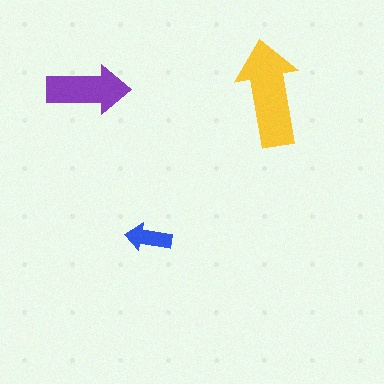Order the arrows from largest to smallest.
the yellow one, the purple one, the blue one.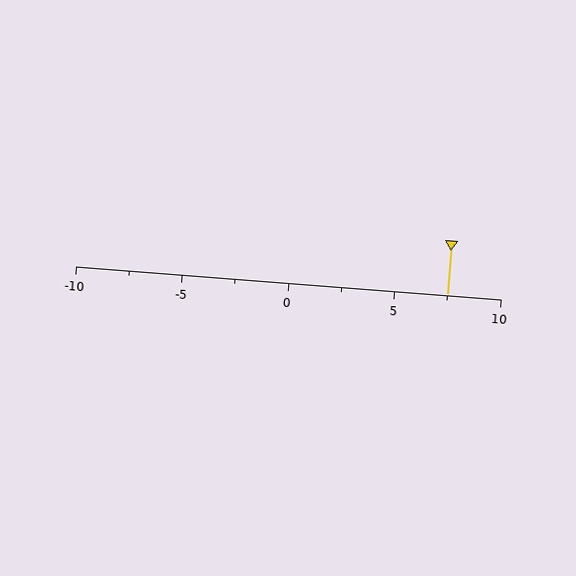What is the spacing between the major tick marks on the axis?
The major ticks are spaced 5 apart.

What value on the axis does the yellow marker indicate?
The marker indicates approximately 7.5.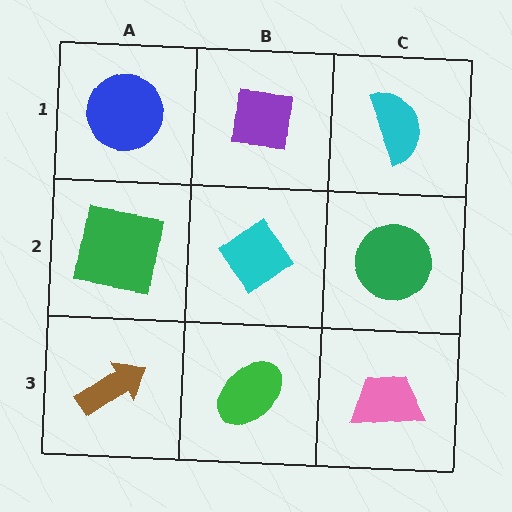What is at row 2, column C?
A green circle.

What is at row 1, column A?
A blue circle.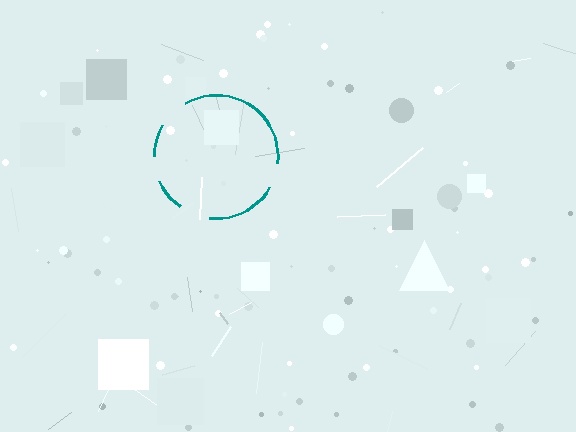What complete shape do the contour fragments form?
The contour fragments form a circle.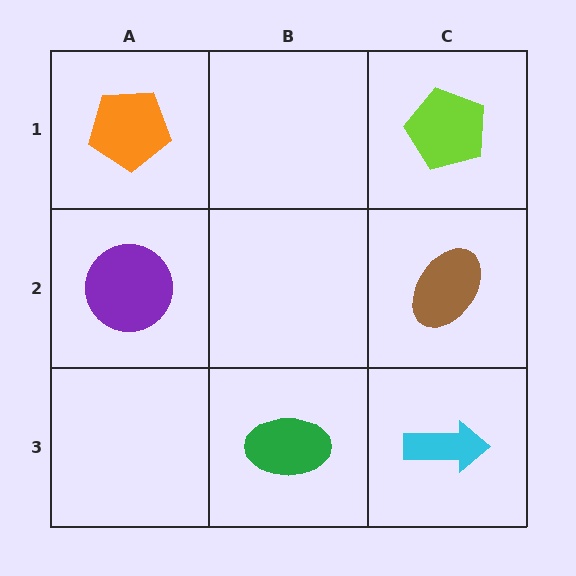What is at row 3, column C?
A cyan arrow.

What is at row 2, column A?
A purple circle.